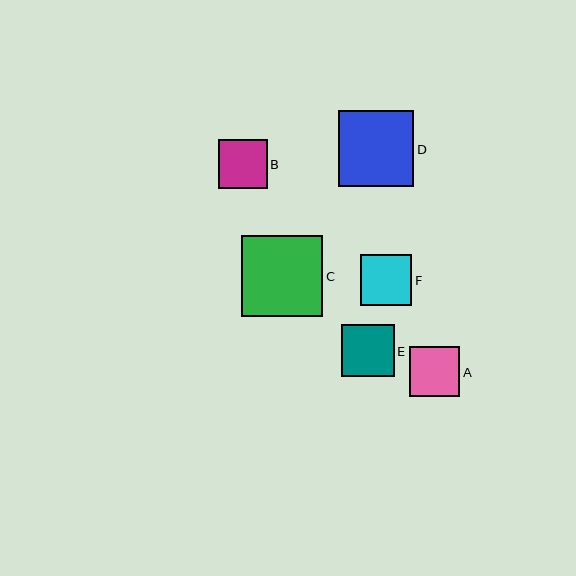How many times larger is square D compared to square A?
Square D is approximately 1.5 times the size of square A.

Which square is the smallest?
Square B is the smallest with a size of approximately 49 pixels.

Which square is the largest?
Square C is the largest with a size of approximately 81 pixels.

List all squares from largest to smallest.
From largest to smallest: C, D, E, F, A, B.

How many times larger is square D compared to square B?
Square D is approximately 1.5 times the size of square B.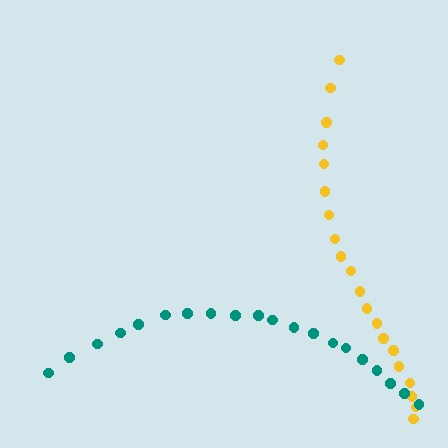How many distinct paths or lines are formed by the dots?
There are 2 distinct paths.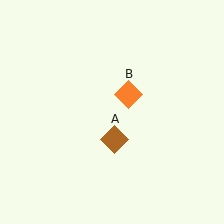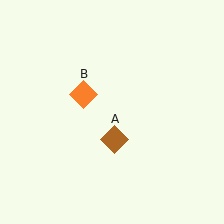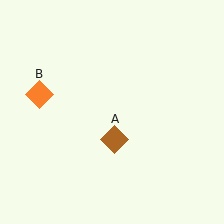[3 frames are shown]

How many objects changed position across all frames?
1 object changed position: orange diamond (object B).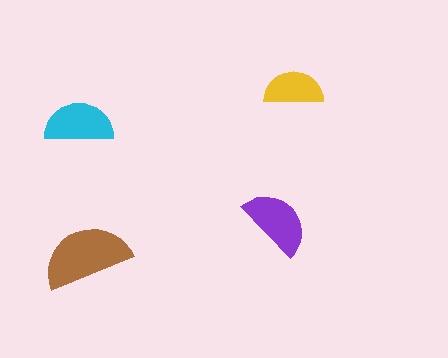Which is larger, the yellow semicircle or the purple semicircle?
The purple one.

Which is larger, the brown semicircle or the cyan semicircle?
The brown one.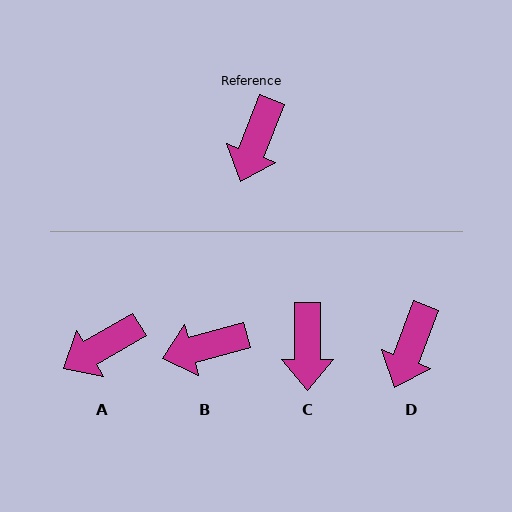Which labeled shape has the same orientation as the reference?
D.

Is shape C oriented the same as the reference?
No, it is off by about 21 degrees.